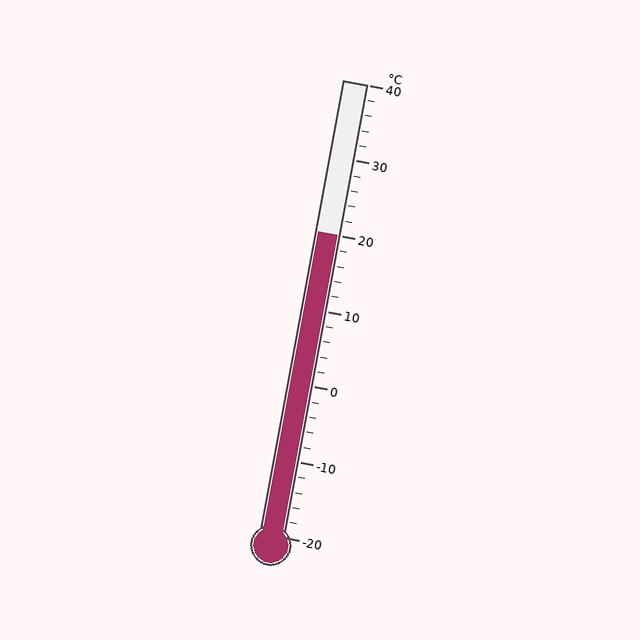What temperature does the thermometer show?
The thermometer shows approximately 20°C.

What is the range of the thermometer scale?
The thermometer scale ranges from -20°C to 40°C.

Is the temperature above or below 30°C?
The temperature is below 30°C.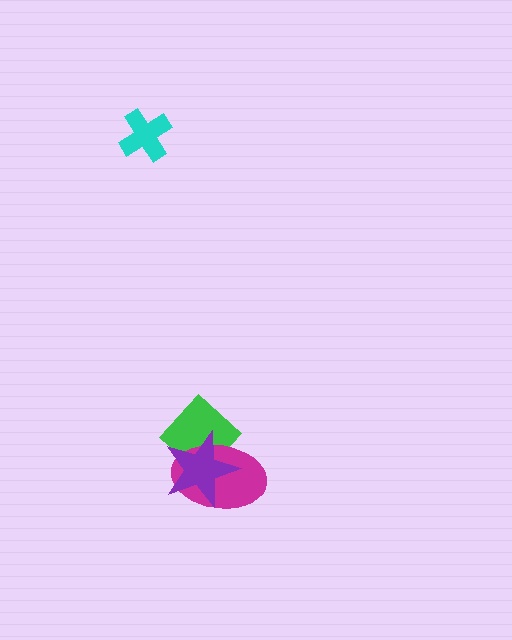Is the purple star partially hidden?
No, no other shape covers it.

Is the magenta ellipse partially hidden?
Yes, it is partially covered by another shape.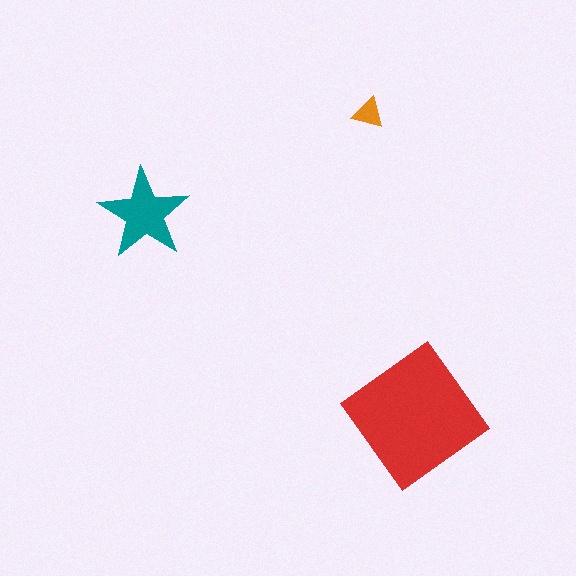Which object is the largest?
The red diamond.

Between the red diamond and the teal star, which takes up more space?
The red diamond.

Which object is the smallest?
The orange triangle.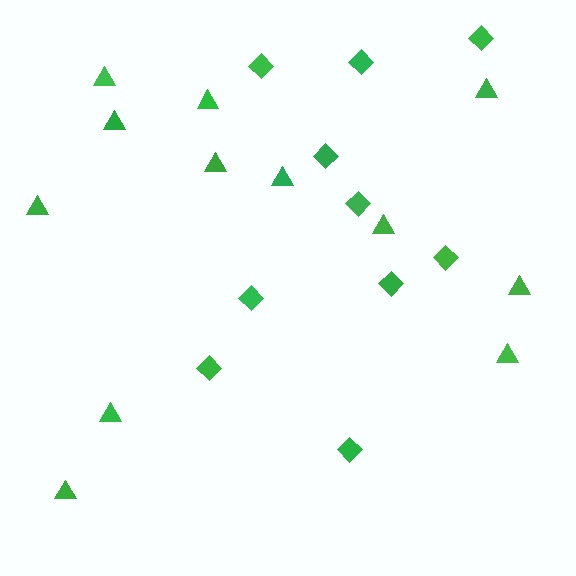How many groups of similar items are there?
There are 2 groups: one group of diamonds (10) and one group of triangles (12).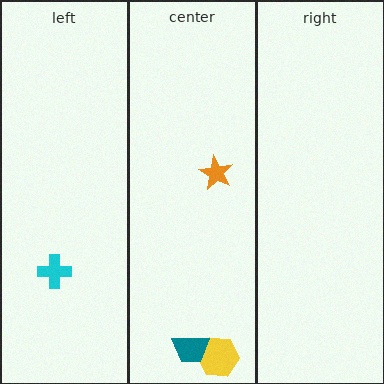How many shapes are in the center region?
3.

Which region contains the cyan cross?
The left region.